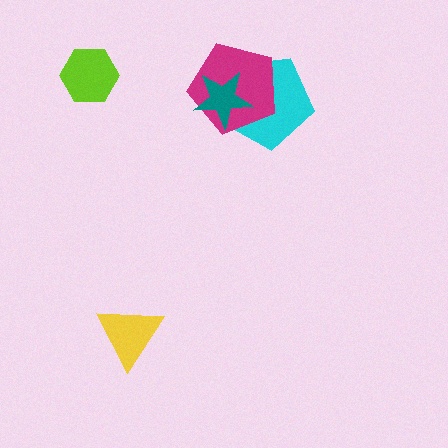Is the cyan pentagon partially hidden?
Yes, it is partially covered by another shape.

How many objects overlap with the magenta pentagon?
2 objects overlap with the magenta pentagon.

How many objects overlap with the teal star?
2 objects overlap with the teal star.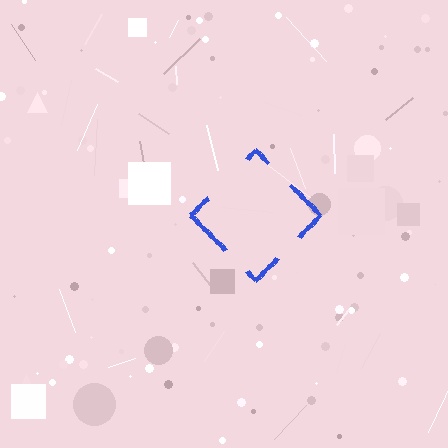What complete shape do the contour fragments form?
The contour fragments form a diamond.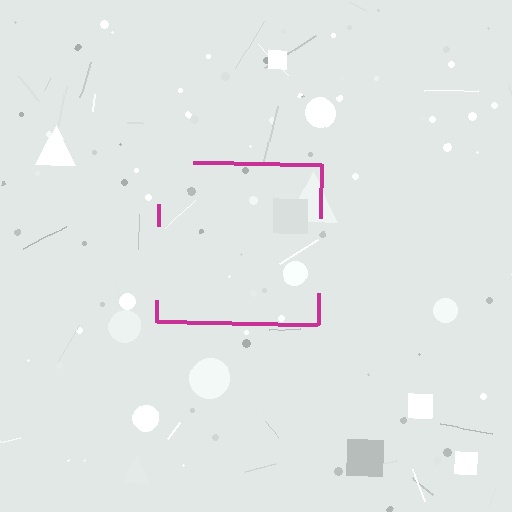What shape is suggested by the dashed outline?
The dashed outline suggests a square.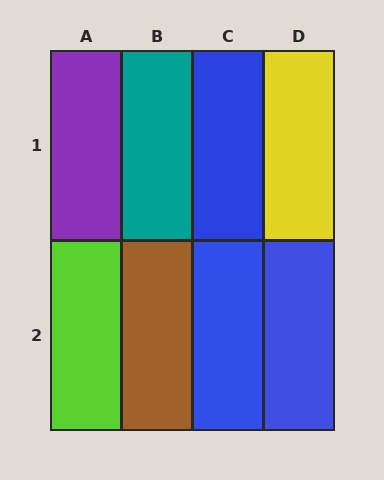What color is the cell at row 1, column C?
Blue.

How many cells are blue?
3 cells are blue.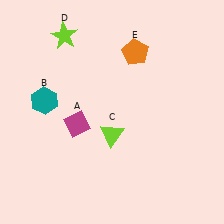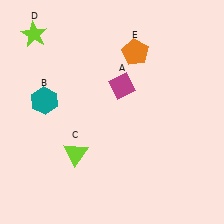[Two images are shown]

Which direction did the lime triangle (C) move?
The lime triangle (C) moved left.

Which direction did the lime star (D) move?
The lime star (D) moved left.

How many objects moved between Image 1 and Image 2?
3 objects moved between the two images.